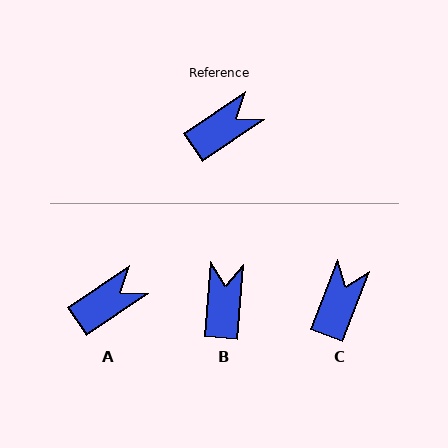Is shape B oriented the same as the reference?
No, it is off by about 51 degrees.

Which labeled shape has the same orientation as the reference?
A.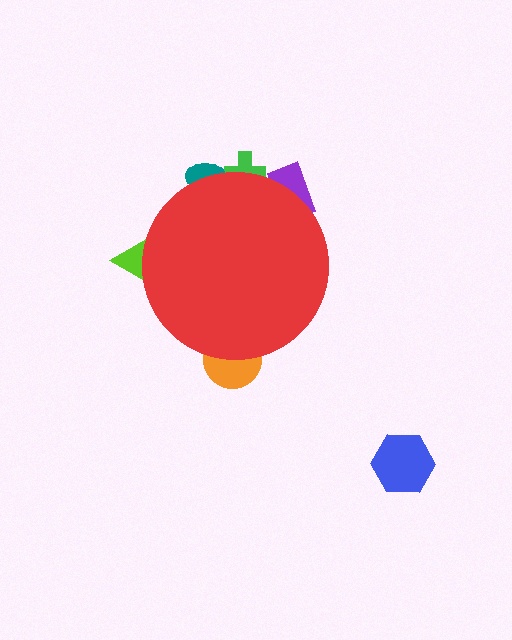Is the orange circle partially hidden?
Yes, the orange circle is partially hidden behind the red circle.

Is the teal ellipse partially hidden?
Yes, the teal ellipse is partially hidden behind the red circle.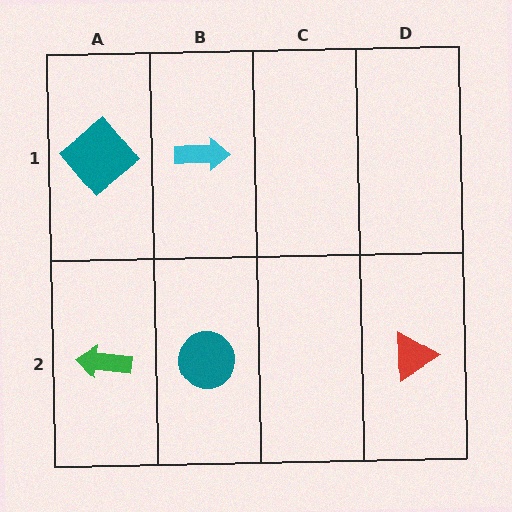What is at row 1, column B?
A cyan arrow.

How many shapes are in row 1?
2 shapes.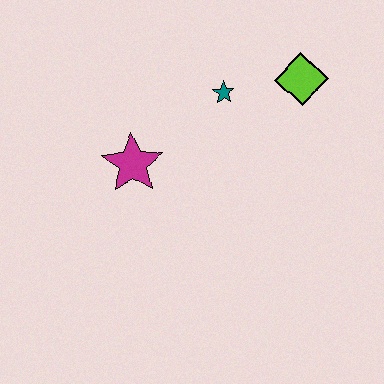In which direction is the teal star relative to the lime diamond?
The teal star is to the left of the lime diamond.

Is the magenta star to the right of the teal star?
No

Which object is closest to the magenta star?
The teal star is closest to the magenta star.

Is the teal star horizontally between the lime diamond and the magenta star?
Yes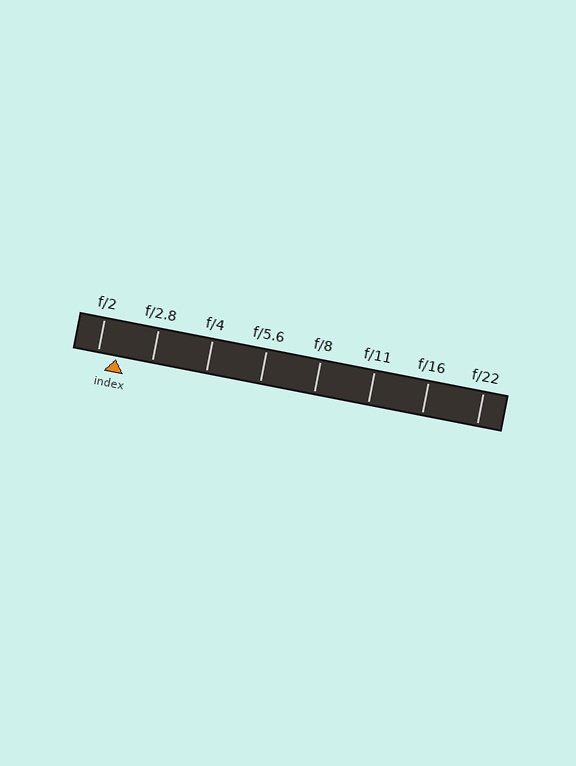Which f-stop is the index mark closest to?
The index mark is closest to f/2.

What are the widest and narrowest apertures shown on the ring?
The widest aperture shown is f/2 and the narrowest is f/22.